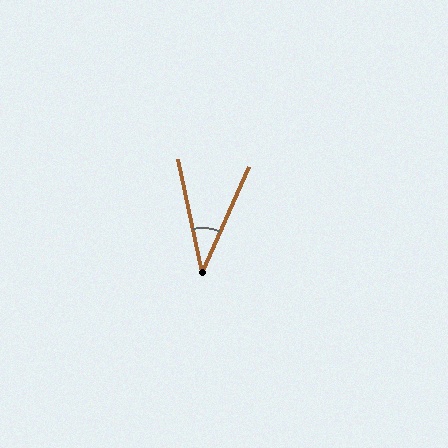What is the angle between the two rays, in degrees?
Approximately 36 degrees.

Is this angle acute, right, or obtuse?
It is acute.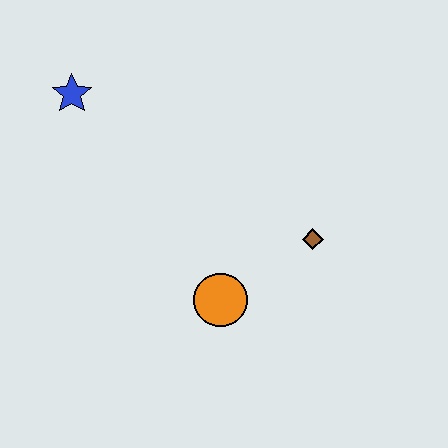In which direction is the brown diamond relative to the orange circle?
The brown diamond is to the right of the orange circle.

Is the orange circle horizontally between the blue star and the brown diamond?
Yes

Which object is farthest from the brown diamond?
The blue star is farthest from the brown diamond.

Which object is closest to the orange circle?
The brown diamond is closest to the orange circle.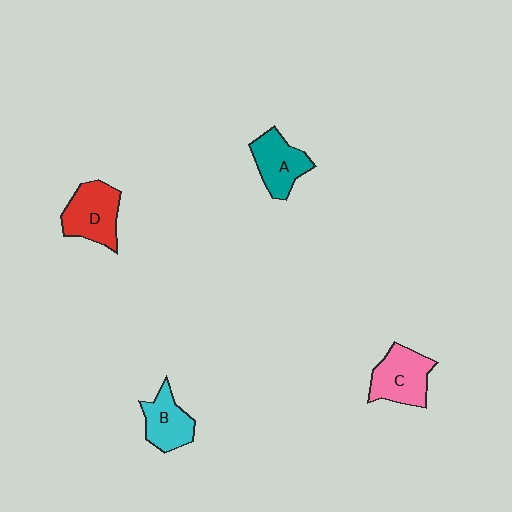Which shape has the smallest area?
Shape B (cyan).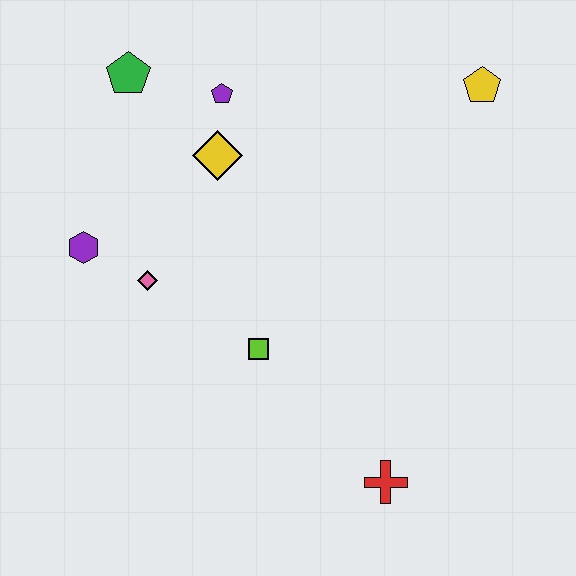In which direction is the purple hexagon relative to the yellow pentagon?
The purple hexagon is to the left of the yellow pentagon.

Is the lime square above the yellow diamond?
No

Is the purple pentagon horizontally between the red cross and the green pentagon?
Yes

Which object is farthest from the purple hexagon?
The yellow pentagon is farthest from the purple hexagon.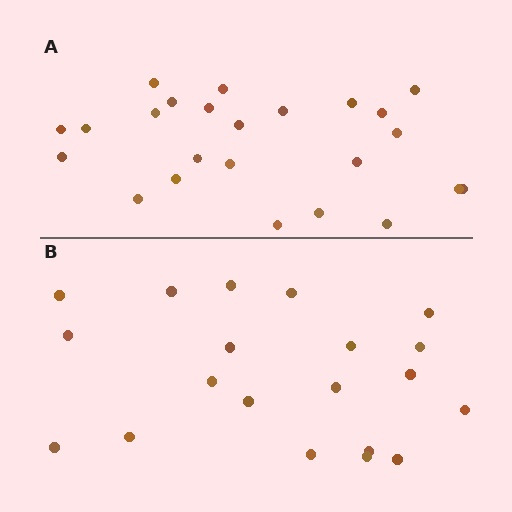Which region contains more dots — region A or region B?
Region A (the top region) has more dots.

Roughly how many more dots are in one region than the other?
Region A has about 4 more dots than region B.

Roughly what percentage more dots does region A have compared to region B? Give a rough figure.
About 20% more.